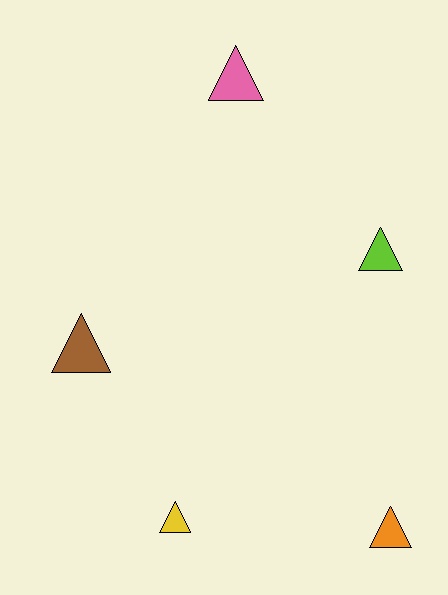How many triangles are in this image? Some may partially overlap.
There are 5 triangles.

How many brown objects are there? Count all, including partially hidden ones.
There is 1 brown object.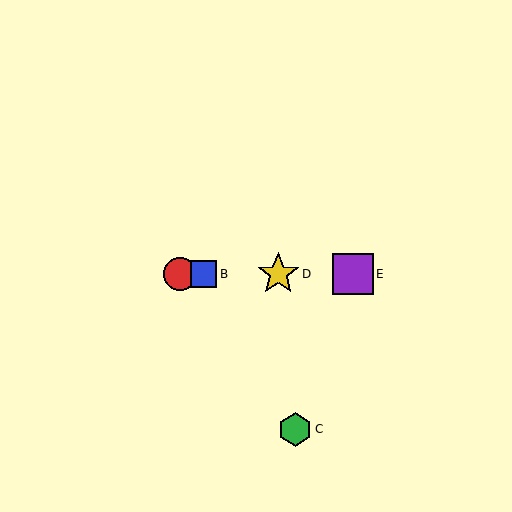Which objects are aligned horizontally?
Objects A, B, D, E are aligned horizontally.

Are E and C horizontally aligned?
No, E is at y≈274 and C is at y≈429.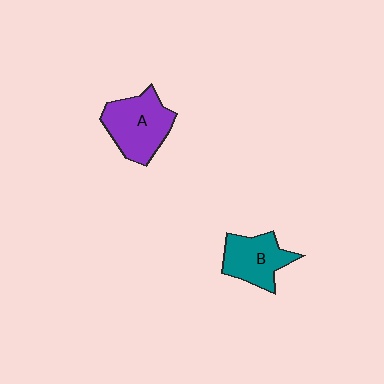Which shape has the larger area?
Shape A (purple).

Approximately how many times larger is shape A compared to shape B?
Approximately 1.2 times.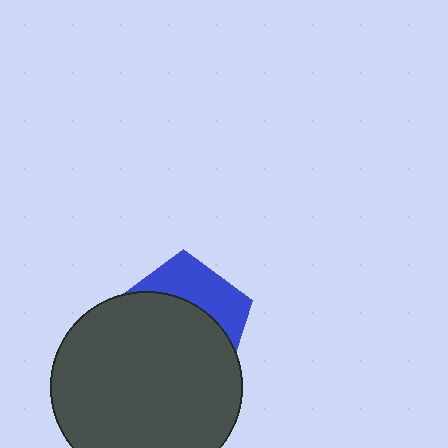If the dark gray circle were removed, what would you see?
You would see the complete blue pentagon.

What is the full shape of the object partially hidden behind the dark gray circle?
The partially hidden object is a blue pentagon.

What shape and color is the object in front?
The object in front is a dark gray circle.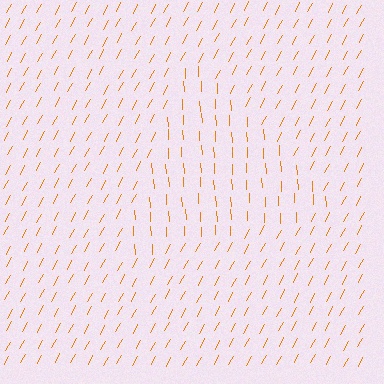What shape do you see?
I see a triangle.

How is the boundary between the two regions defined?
The boundary is defined purely by a change in line orientation (approximately 32 degrees difference). All lines are the same color and thickness.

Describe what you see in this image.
The image is filled with small orange line segments. A triangle region in the image has lines oriented differently from the surrounding lines, creating a visible texture boundary.